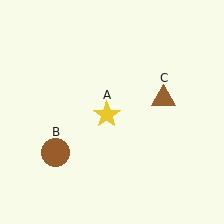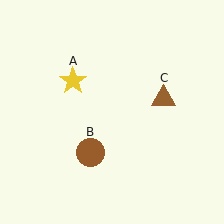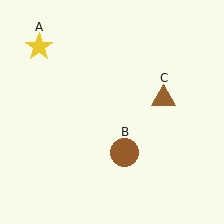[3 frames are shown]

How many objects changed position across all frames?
2 objects changed position: yellow star (object A), brown circle (object B).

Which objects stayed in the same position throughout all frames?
Brown triangle (object C) remained stationary.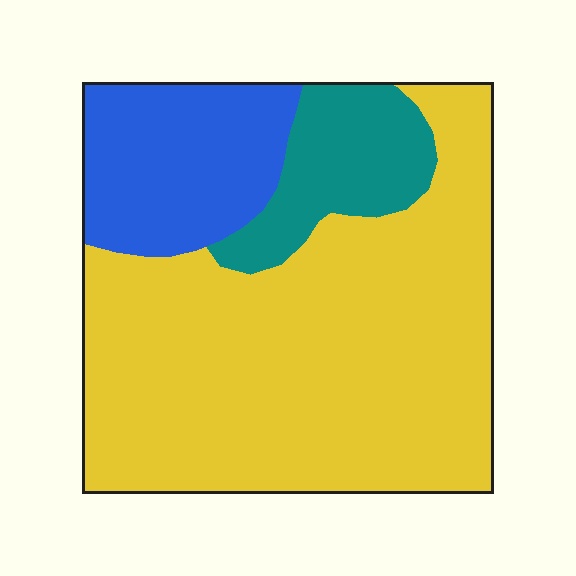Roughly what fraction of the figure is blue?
Blue covers about 20% of the figure.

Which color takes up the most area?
Yellow, at roughly 65%.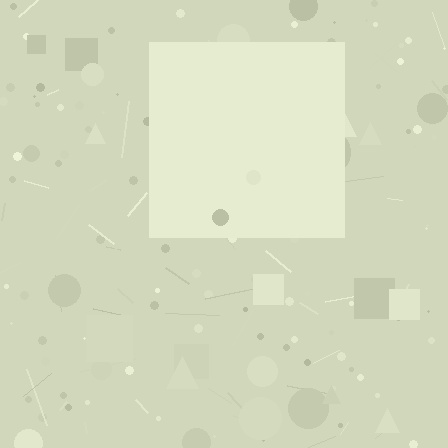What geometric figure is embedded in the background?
A square is embedded in the background.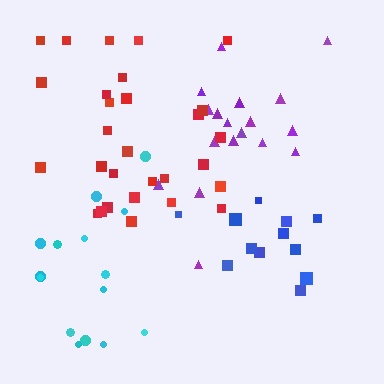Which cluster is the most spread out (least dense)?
Cyan.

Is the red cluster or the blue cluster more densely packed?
Blue.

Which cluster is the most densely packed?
Blue.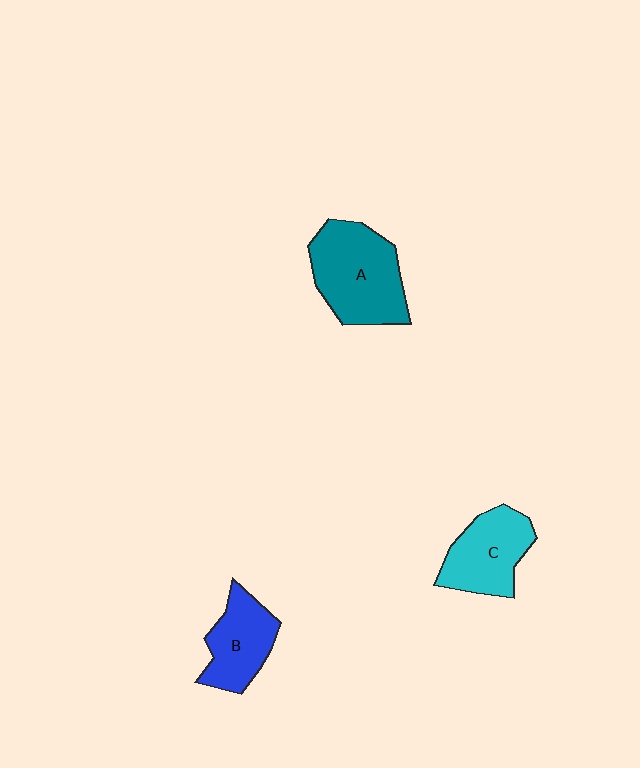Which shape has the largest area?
Shape A (teal).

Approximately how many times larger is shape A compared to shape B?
Approximately 1.5 times.